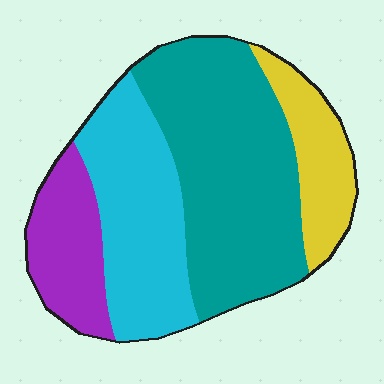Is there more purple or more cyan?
Cyan.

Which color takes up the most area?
Teal, at roughly 45%.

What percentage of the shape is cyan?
Cyan takes up between a quarter and a half of the shape.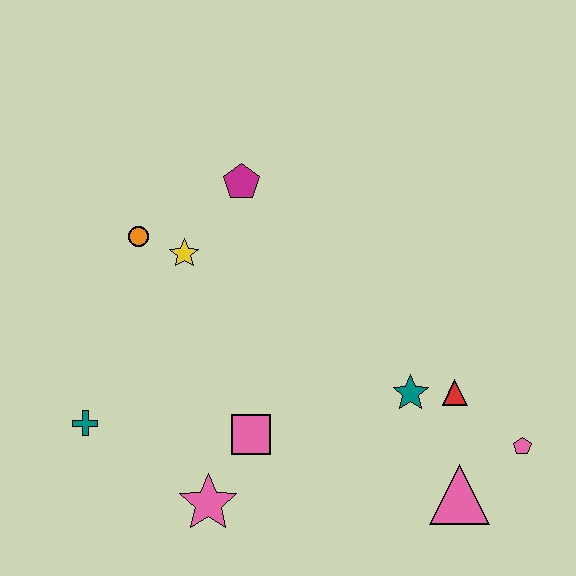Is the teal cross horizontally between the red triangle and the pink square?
No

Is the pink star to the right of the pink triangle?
No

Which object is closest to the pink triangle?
The pink pentagon is closest to the pink triangle.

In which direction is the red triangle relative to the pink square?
The red triangle is to the right of the pink square.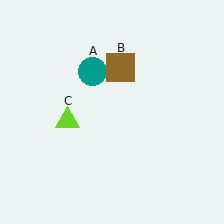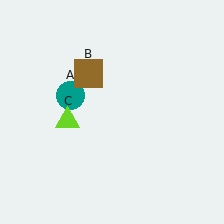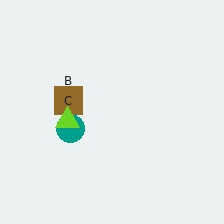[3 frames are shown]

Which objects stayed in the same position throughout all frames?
Lime triangle (object C) remained stationary.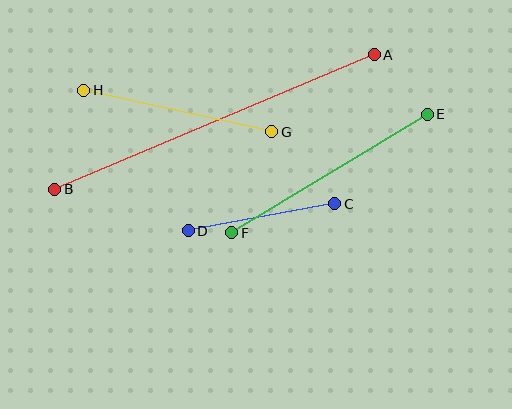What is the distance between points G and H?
The distance is approximately 193 pixels.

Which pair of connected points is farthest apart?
Points A and B are farthest apart.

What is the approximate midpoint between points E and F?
The midpoint is at approximately (329, 174) pixels.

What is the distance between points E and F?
The distance is approximately 229 pixels.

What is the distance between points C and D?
The distance is approximately 149 pixels.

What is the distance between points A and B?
The distance is approximately 347 pixels.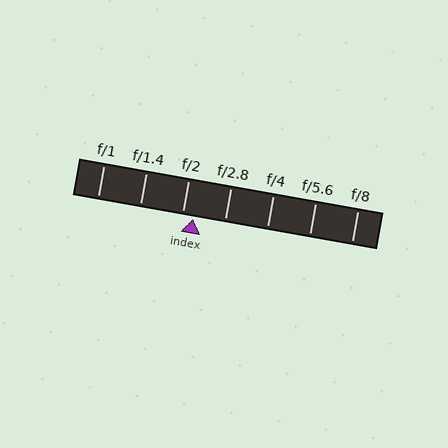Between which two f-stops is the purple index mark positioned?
The index mark is between f/2 and f/2.8.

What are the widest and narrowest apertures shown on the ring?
The widest aperture shown is f/1 and the narrowest is f/8.